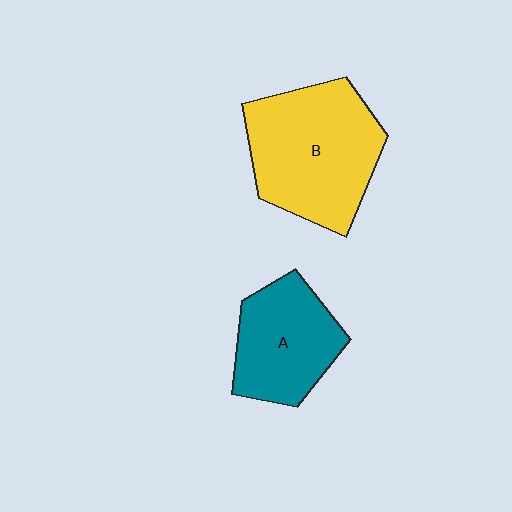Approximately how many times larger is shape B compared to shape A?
Approximately 1.4 times.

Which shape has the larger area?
Shape B (yellow).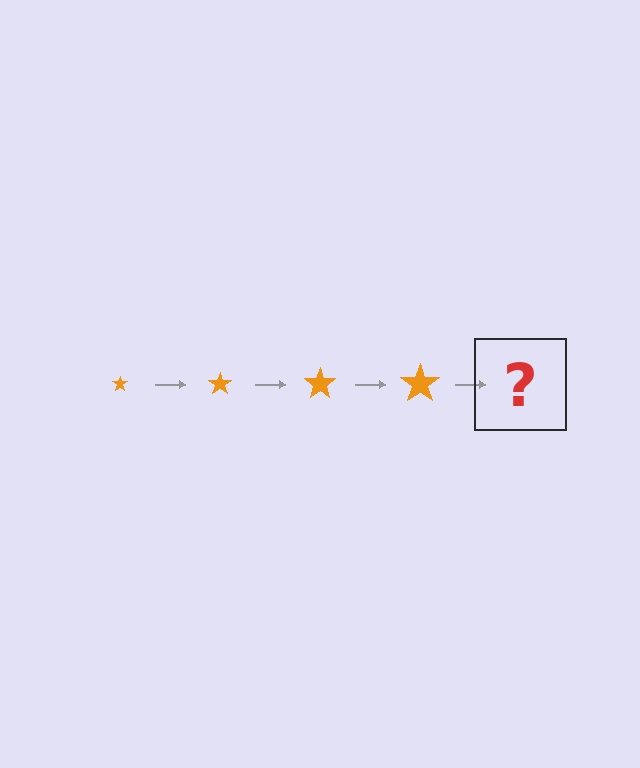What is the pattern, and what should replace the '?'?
The pattern is that the star gets progressively larger each step. The '?' should be an orange star, larger than the previous one.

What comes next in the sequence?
The next element should be an orange star, larger than the previous one.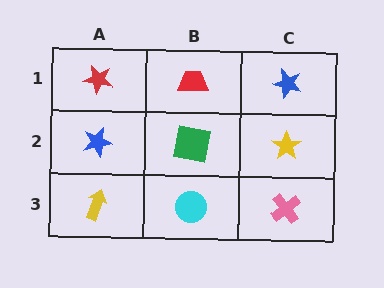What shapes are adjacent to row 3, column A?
A blue star (row 2, column A), a cyan circle (row 3, column B).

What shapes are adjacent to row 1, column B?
A green square (row 2, column B), a red star (row 1, column A), a blue star (row 1, column C).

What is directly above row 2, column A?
A red star.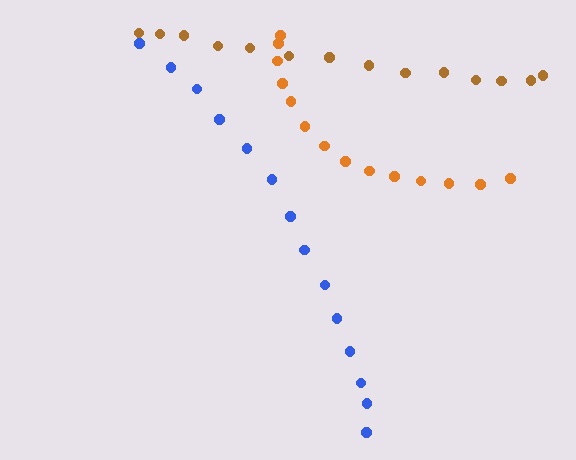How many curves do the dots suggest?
There are 3 distinct paths.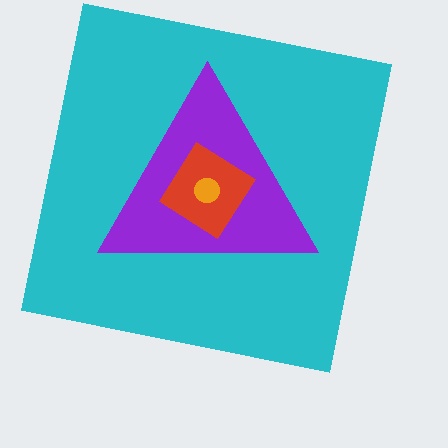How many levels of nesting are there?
4.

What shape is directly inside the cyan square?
The purple triangle.